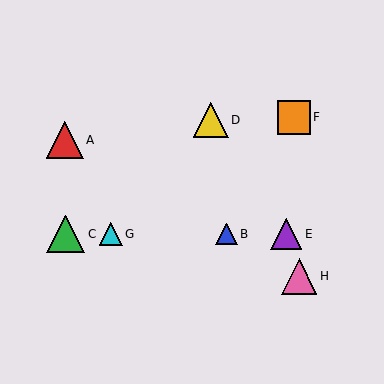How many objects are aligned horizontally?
4 objects (B, C, E, G) are aligned horizontally.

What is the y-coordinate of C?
Object C is at y≈234.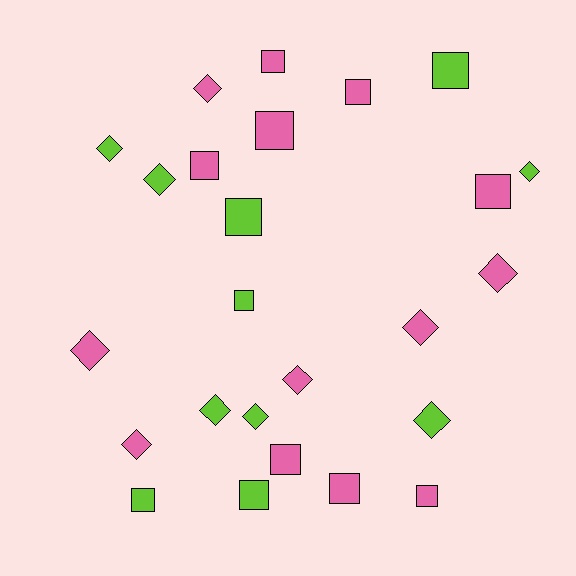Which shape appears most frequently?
Square, with 13 objects.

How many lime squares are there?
There are 5 lime squares.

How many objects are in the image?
There are 25 objects.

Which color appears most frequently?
Pink, with 14 objects.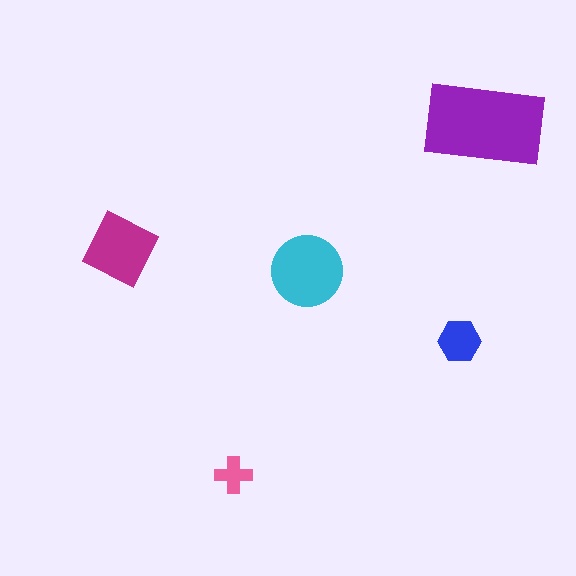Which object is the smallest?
The pink cross.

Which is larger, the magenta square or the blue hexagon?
The magenta square.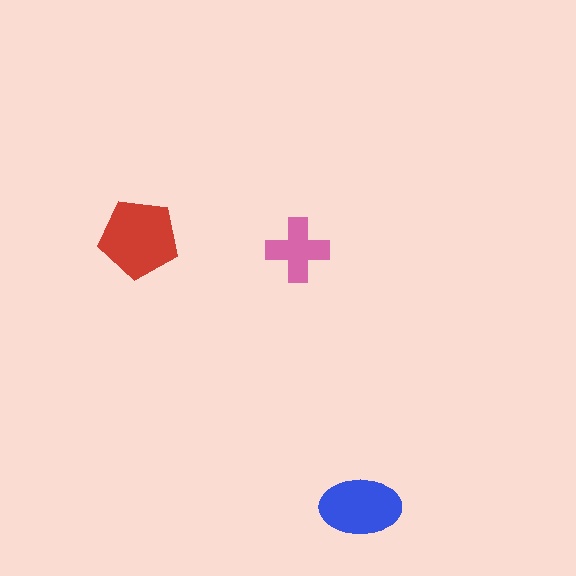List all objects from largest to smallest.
The red pentagon, the blue ellipse, the pink cross.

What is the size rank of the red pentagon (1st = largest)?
1st.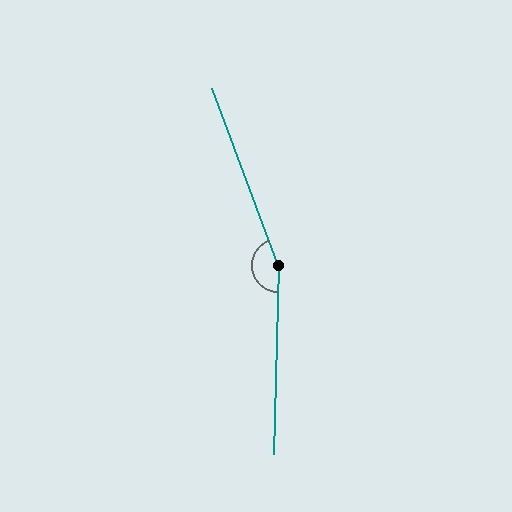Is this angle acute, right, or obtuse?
It is obtuse.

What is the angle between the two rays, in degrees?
Approximately 158 degrees.